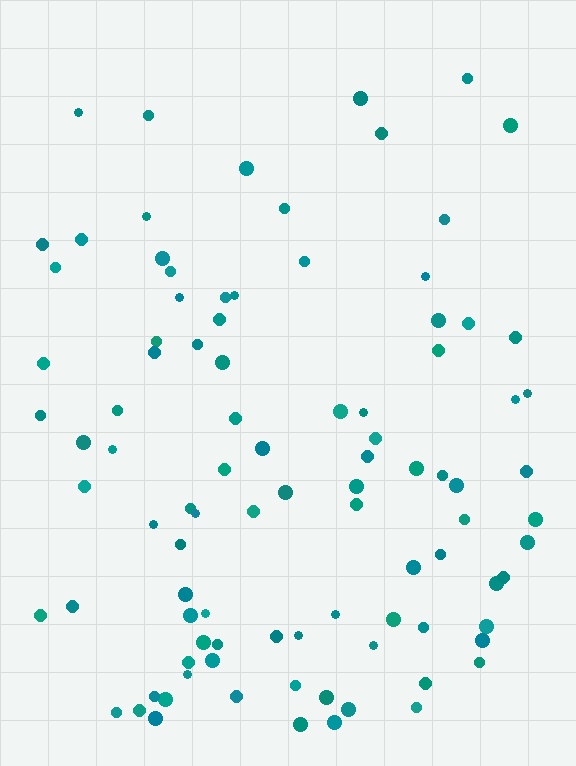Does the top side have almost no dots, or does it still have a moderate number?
Still a moderate number, just noticeably fewer than the bottom.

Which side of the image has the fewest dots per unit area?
The top.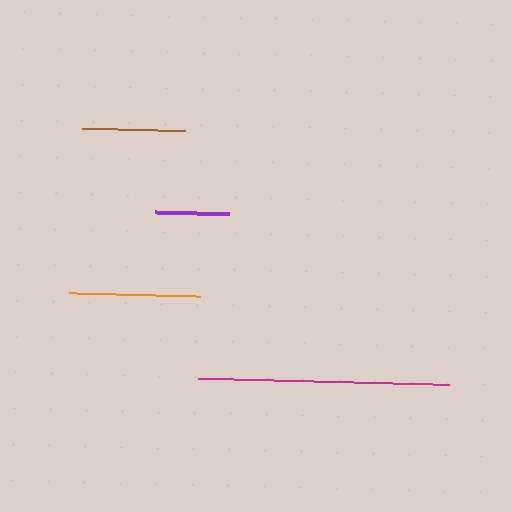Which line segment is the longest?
The magenta line is the longest at approximately 251 pixels.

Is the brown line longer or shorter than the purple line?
The brown line is longer than the purple line.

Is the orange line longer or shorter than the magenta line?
The magenta line is longer than the orange line.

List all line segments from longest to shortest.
From longest to shortest: magenta, orange, brown, purple.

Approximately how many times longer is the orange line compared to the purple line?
The orange line is approximately 1.8 times the length of the purple line.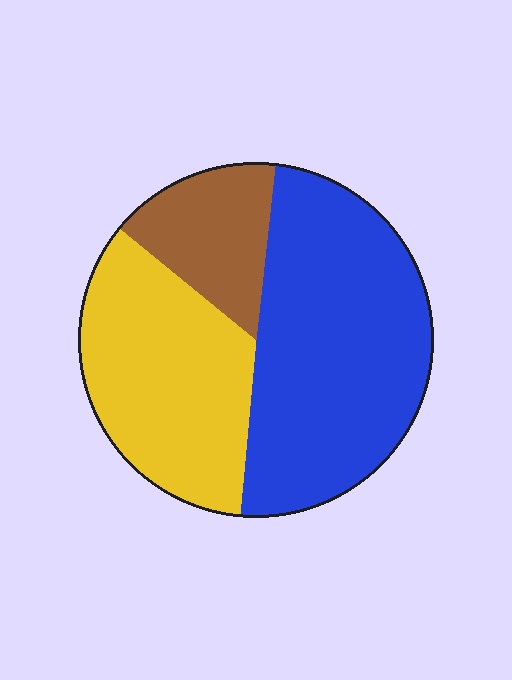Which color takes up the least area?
Brown, at roughly 15%.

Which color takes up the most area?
Blue, at roughly 50%.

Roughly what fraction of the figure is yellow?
Yellow takes up between a third and a half of the figure.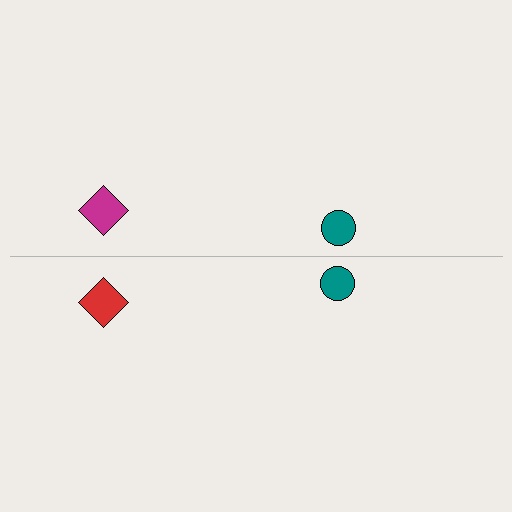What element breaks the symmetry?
The red diamond on the bottom side breaks the symmetry — its mirror counterpart is magenta.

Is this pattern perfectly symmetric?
No, the pattern is not perfectly symmetric. The red diamond on the bottom side breaks the symmetry — its mirror counterpart is magenta.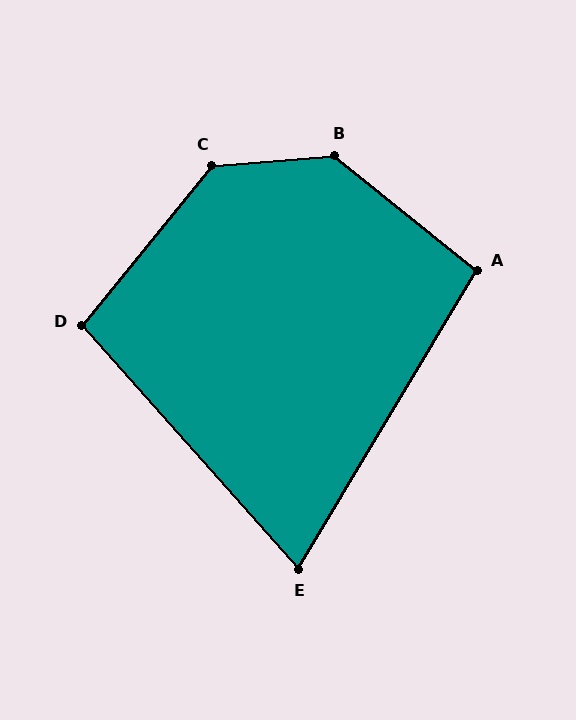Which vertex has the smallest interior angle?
E, at approximately 73 degrees.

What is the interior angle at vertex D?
Approximately 99 degrees (obtuse).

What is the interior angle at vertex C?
Approximately 133 degrees (obtuse).